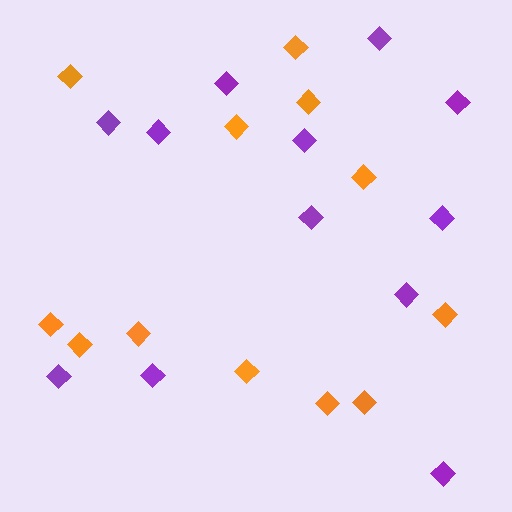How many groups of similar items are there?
There are 2 groups: one group of orange diamonds (12) and one group of purple diamonds (12).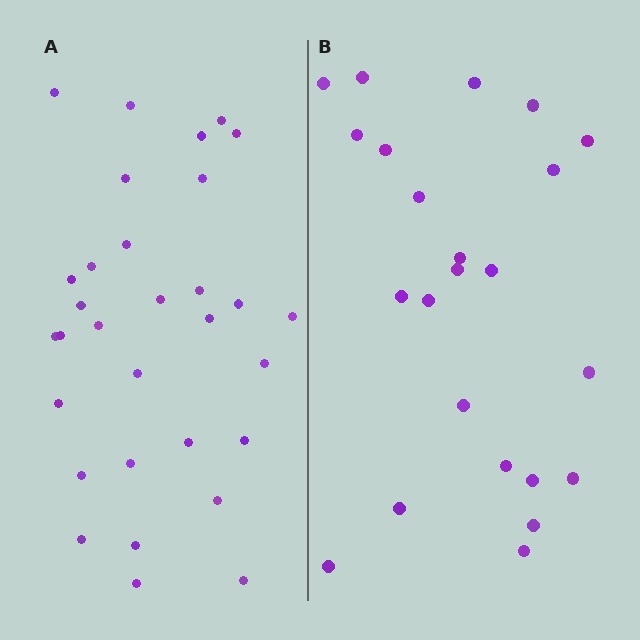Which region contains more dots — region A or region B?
Region A (the left region) has more dots.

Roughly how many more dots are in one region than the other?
Region A has roughly 8 or so more dots than region B.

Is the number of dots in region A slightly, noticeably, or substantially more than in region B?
Region A has noticeably more, but not dramatically so. The ratio is roughly 1.3 to 1.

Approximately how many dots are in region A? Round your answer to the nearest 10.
About 30 dots. (The exact count is 31, which rounds to 30.)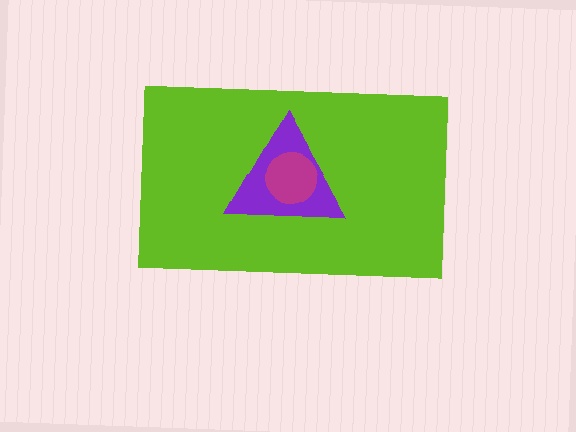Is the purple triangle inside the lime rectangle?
Yes.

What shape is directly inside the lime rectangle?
The purple triangle.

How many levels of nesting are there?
3.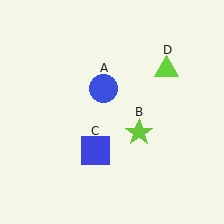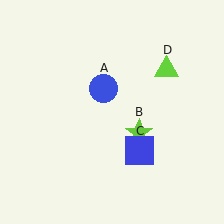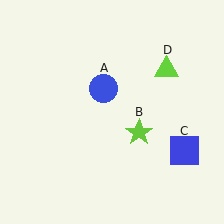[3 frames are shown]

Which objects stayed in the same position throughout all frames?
Blue circle (object A) and lime star (object B) and lime triangle (object D) remained stationary.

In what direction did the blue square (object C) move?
The blue square (object C) moved right.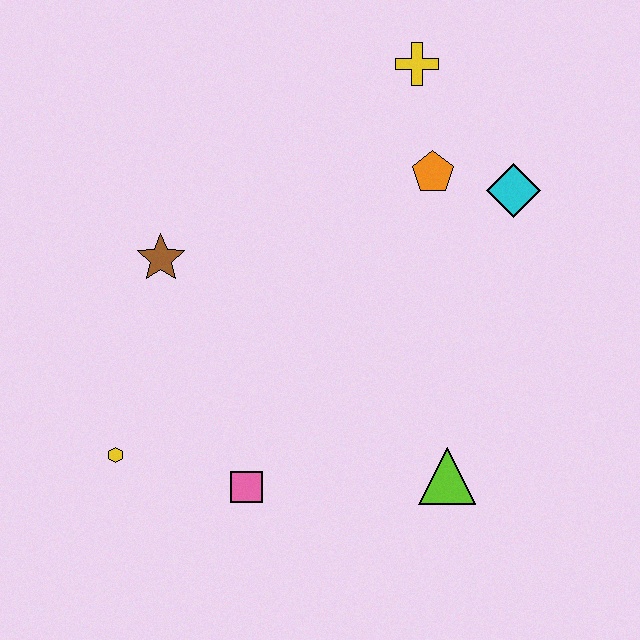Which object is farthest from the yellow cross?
The yellow hexagon is farthest from the yellow cross.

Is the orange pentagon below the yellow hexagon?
No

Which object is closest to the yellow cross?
The orange pentagon is closest to the yellow cross.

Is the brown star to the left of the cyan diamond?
Yes